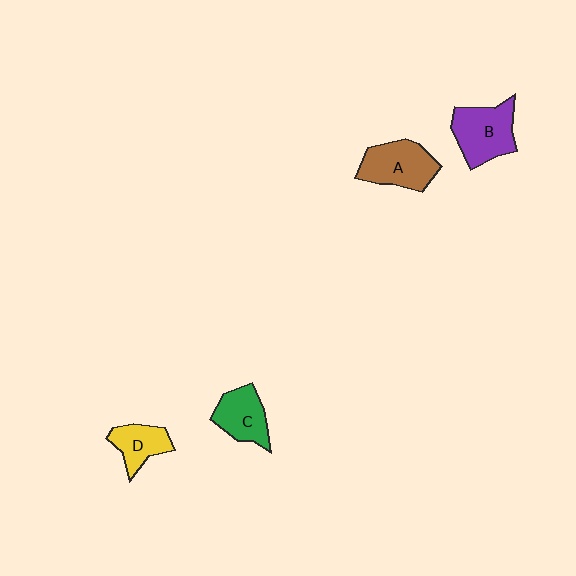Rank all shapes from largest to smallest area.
From largest to smallest: B (purple), A (brown), C (green), D (yellow).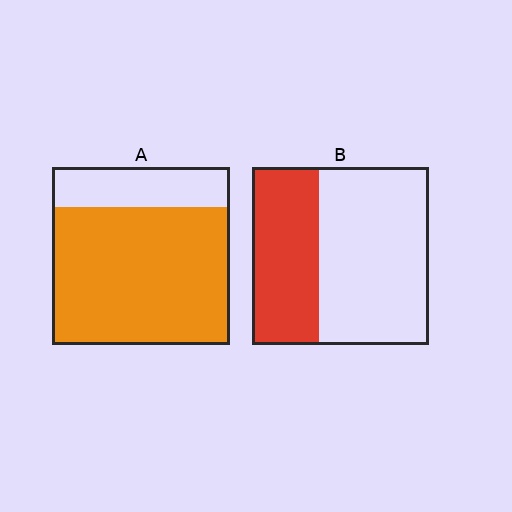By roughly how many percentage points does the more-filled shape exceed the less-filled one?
By roughly 40 percentage points (A over B).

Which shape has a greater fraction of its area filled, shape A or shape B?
Shape A.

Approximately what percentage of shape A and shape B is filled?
A is approximately 80% and B is approximately 40%.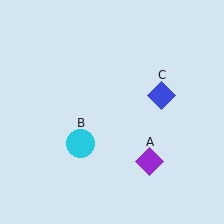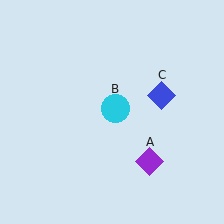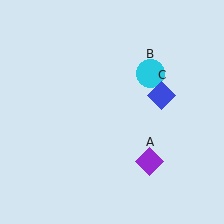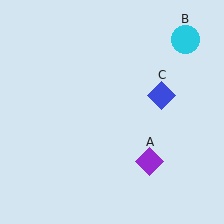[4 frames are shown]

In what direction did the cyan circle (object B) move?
The cyan circle (object B) moved up and to the right.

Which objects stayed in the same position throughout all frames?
Purple diamond (object A) and blue diamond (object C) remained stationary.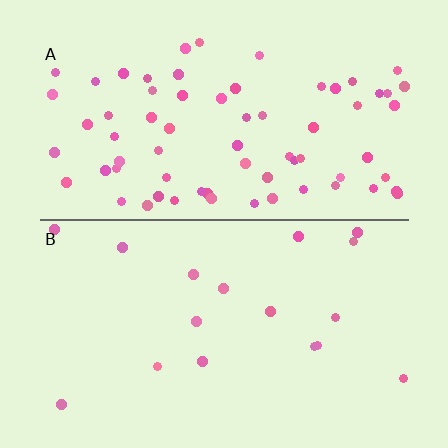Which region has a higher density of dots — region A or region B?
A (the top).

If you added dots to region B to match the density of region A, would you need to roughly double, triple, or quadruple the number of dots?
Approximately quadruple.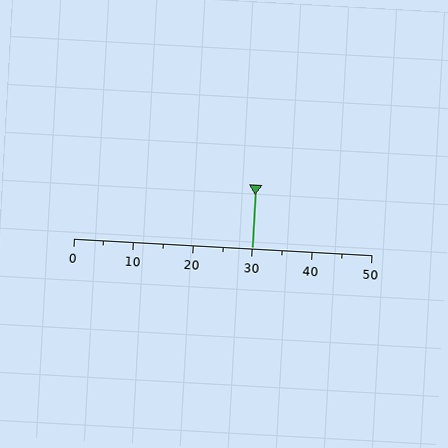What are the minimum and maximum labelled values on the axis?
The axis runs from 0 to 50.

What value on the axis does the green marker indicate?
The marker indicates approximately 30.